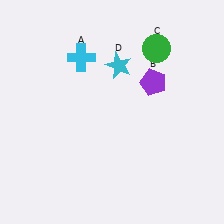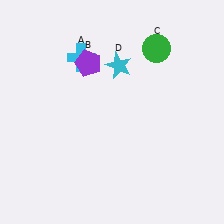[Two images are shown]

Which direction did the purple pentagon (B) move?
The purple pentagon (B) moved left.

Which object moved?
The purple pentagon (B) moved left.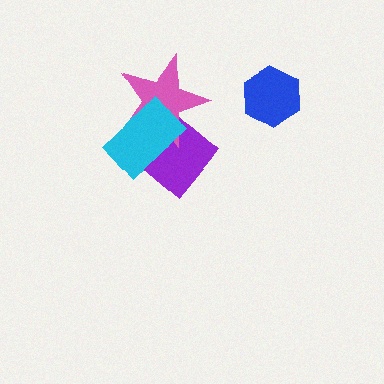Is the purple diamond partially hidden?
Yes, it is partially covered by another shape.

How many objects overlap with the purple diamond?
2 objects overlap with the purple diamond.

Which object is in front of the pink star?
The cyan rectangle is in front of the pink star.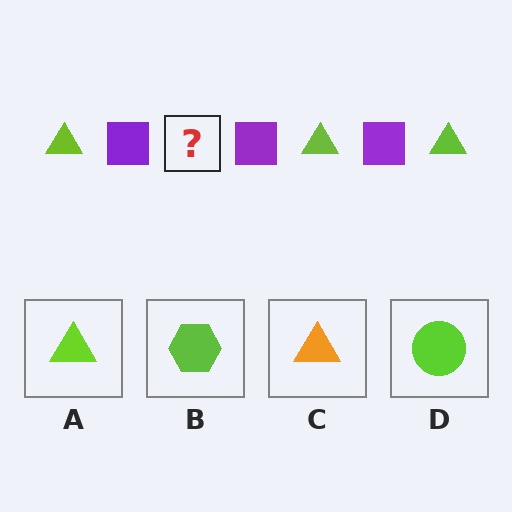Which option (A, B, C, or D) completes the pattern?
A.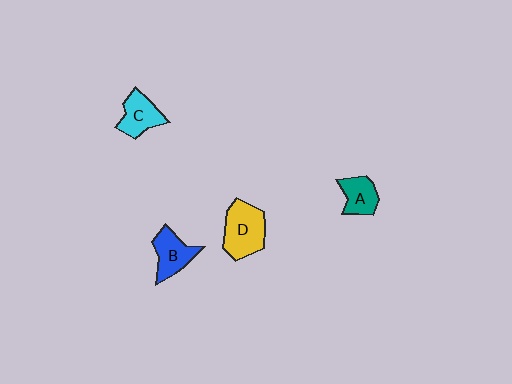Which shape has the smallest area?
Shape A (teal).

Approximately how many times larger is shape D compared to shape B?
Approximately 1.4 times.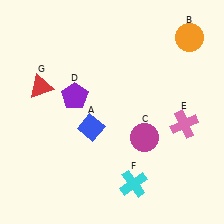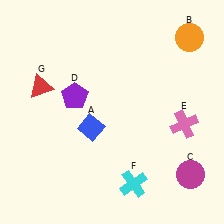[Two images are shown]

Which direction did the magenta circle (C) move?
The magenta circle (C) moved right.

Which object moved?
The magenta circle (C) moved right.